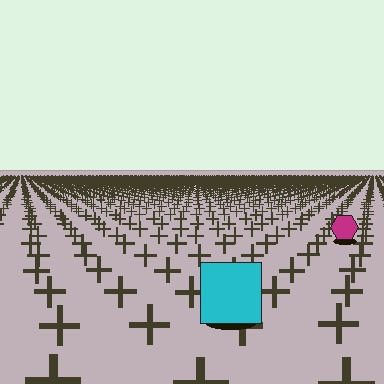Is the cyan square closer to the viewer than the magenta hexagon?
Yes. The cyan square is closer — you can tell from the texture gradient: the ground texture is coarser near it.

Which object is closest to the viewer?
The cyan square is closest. The texture marks near it are larger and more spread out.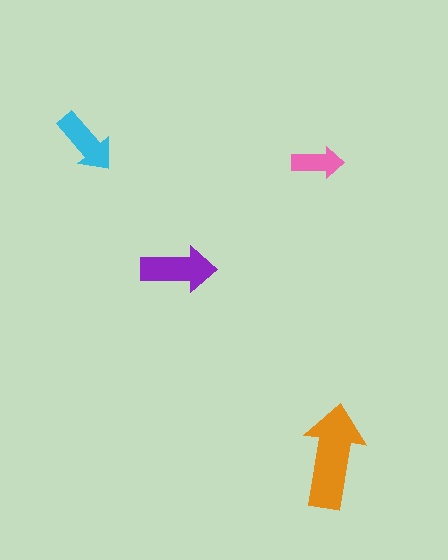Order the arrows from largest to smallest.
the orange one, the purple one, the cyan one, the pink one.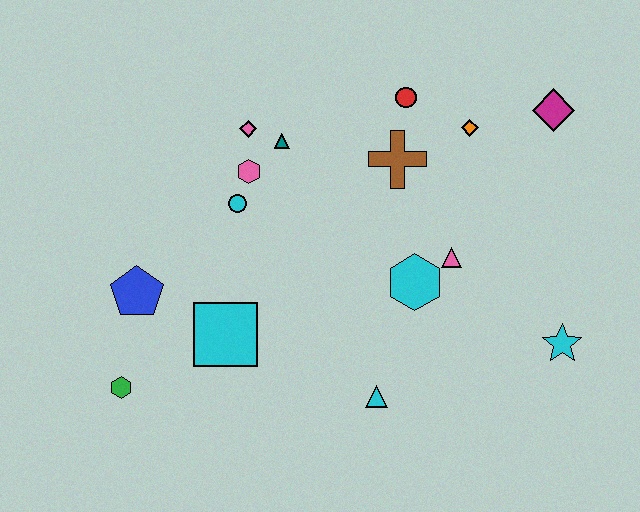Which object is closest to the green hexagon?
The blue pentagon is closest to the green hexagon.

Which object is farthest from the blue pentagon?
The magenta diamond is farthest from the blue pentagon.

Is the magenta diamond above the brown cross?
Yes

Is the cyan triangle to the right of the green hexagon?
Yes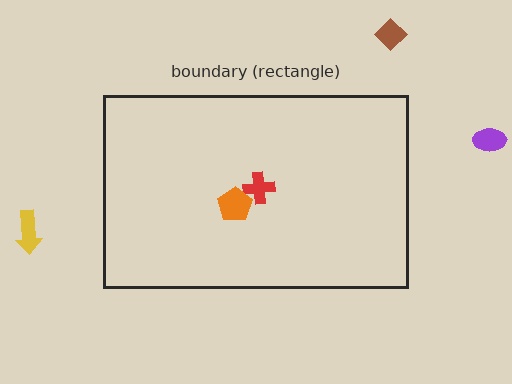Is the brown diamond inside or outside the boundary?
Outside.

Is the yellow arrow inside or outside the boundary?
Outside.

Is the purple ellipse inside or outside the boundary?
Outside.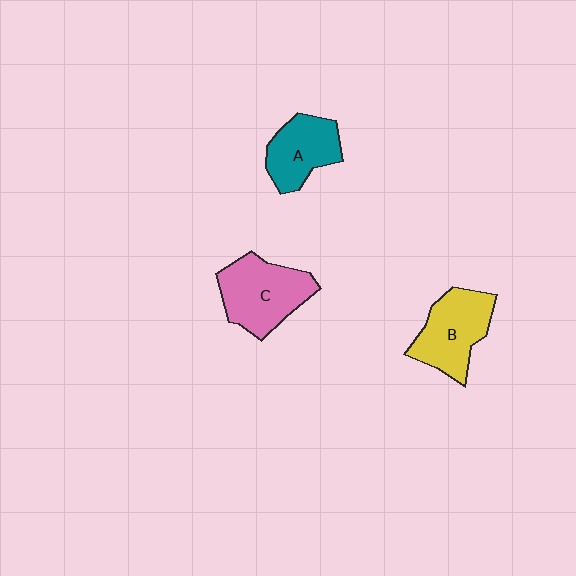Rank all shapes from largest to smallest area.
From largest to smallest: C (pink), B (yellow), A (teal).